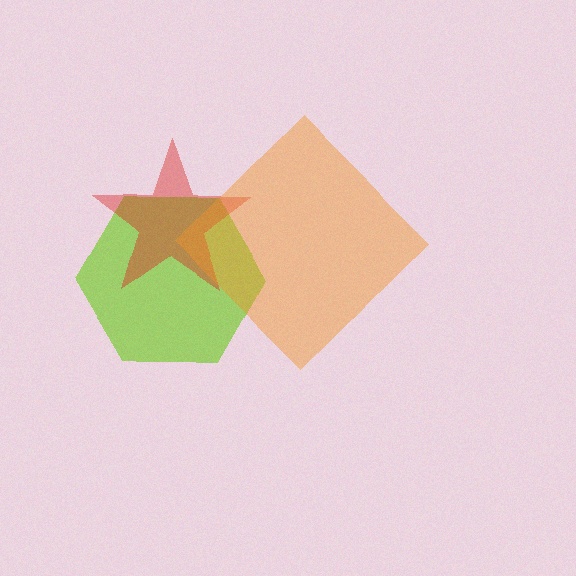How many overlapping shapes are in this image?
There are 3 overlapping shapes in the image.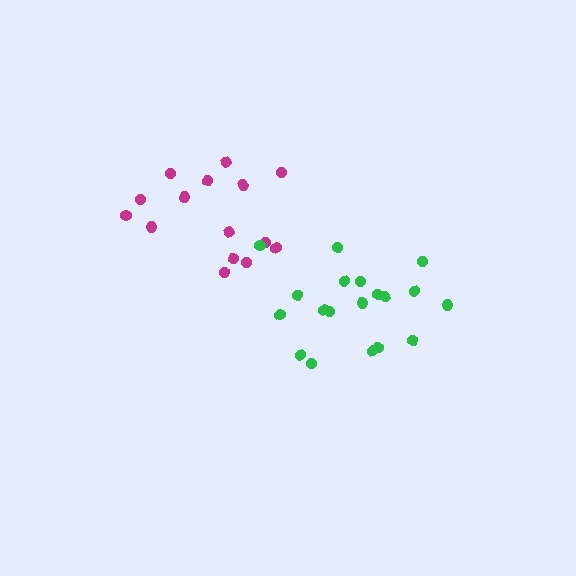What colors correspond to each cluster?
The clusters are colored: magenta, green.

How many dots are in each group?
Group 1: 15 dots, Group 2: 19 dots (34 total).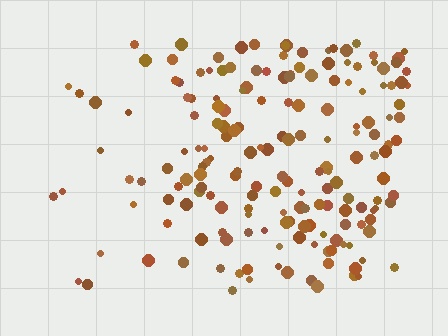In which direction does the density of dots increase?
From left to right, with the right side densest.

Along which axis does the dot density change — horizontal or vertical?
Horizontal.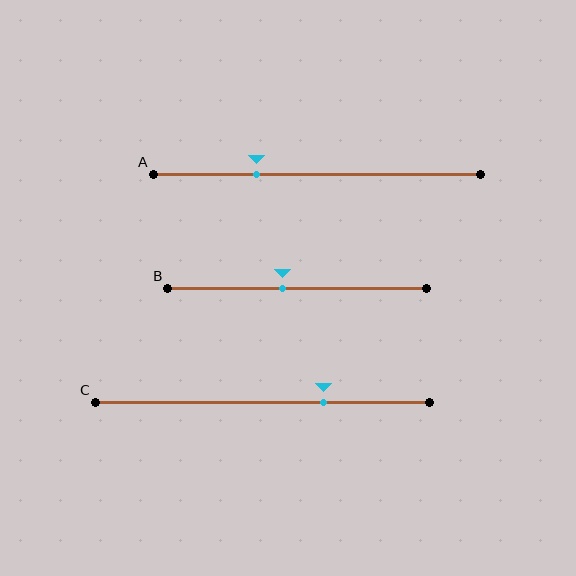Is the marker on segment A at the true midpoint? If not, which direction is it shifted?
No, the marker on segment A is shifted to the left by about 19% of the segment length.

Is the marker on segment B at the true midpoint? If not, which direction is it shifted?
No, the marker on segment B is shifted to the left by about 6% of the segment length.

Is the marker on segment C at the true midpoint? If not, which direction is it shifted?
No, the marker on segment C is shifted to the right by about 18% of the segment length.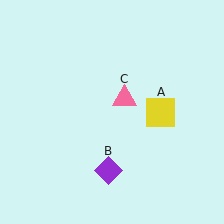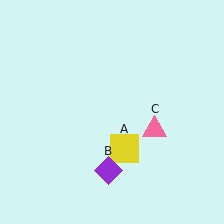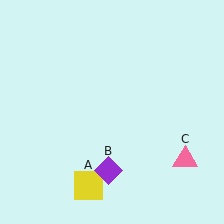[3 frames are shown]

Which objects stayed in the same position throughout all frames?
Purple diamond (object B) remained stationary.